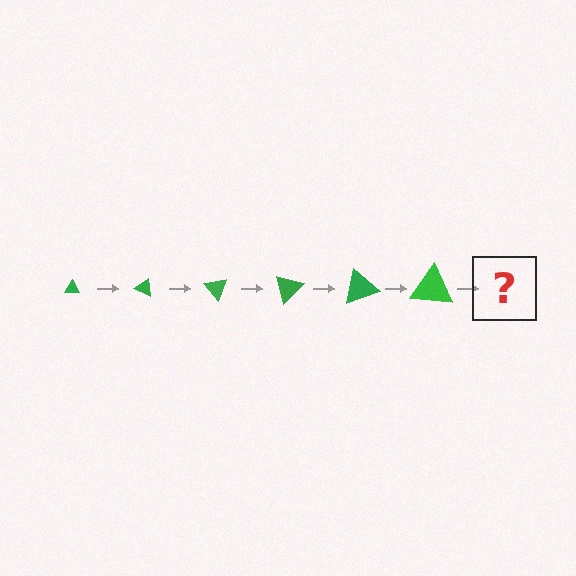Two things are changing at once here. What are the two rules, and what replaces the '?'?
The two rules are that the triangle grows larger each step and it rotates 25 degrees each step. The '?' should be a triangle, larger than the previous one and rotated 150 degrees from the start.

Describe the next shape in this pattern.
It should be a triangle, larger than the previous one and rotated 150 degrees from the start.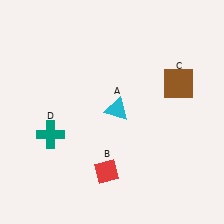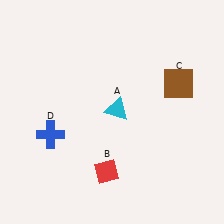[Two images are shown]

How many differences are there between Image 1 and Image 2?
There is 1 difference between the two images.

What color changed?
The cross (D) changed from teal in Image 1 to blue in Image 2.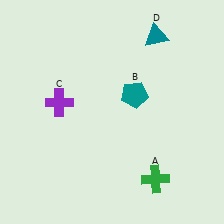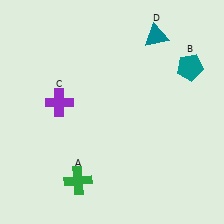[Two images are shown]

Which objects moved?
The objects that moved are: the green cross (A), the teal pentagon (B).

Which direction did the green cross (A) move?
The green cross (A) moved left.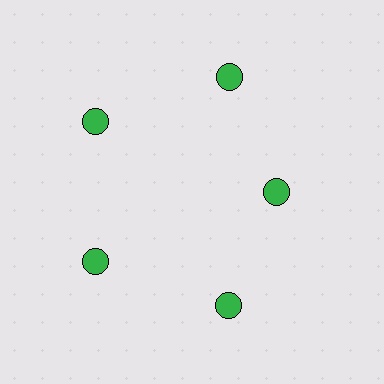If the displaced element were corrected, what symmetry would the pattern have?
It would have 5-fold rotational symmetry — the pattern would map onto itself every 72 degrees.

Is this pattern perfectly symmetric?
No. The 5 green circles are arranged in a ring, but one element near the 3 o'clock position is pulled inward toward the center, breaking the 5-fold rotational symmetry.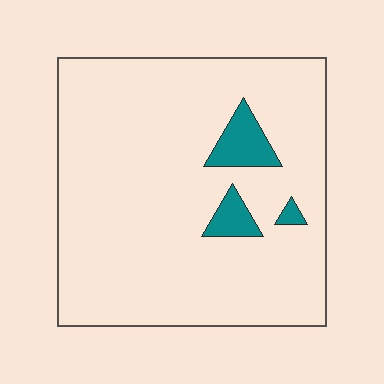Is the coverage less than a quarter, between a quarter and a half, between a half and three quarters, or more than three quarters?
Less than a quarter.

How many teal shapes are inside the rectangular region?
3.